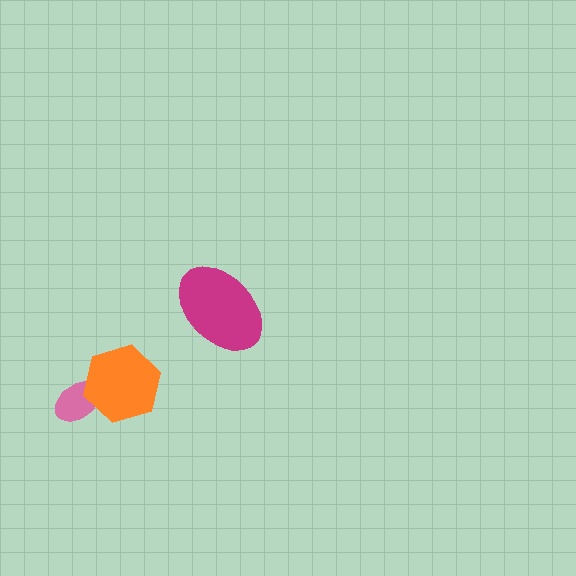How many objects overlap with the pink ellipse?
1 object overlaps with the pink ellipse.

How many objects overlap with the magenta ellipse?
0 objects overlap with the magenta ellipse.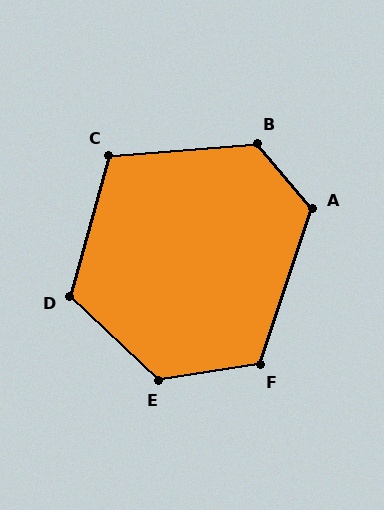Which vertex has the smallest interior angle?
C, at approximately 110 degrees.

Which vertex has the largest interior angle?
E, at approximately 128 degrees.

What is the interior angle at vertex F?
Approximately 117 degrees (obtuse).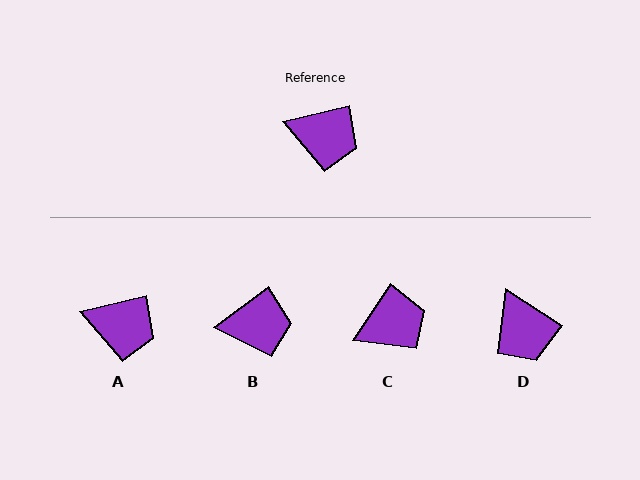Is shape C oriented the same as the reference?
No, it is off by about 43 degrees.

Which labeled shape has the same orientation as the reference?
A.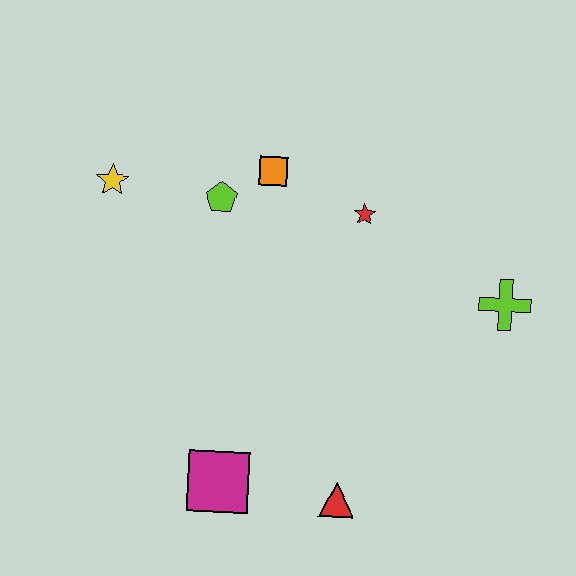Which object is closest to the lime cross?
The red star is closest to the lime cross.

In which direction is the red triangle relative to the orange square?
The red triangle is below the orange square.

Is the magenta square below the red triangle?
No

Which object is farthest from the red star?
The magenta square is farthest from the red star.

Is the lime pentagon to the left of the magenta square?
Yes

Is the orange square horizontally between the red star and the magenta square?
Yes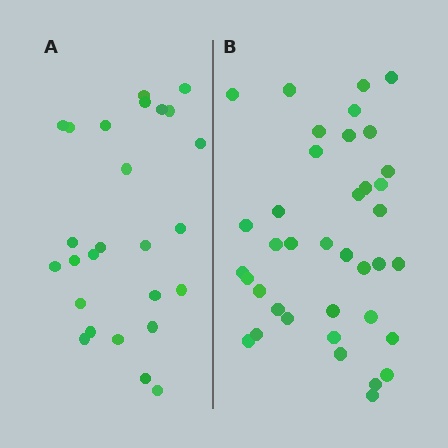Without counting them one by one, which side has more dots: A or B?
Region B (the right region) has more dots.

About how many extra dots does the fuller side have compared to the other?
Region B has roughly 12 or so more dots than region A.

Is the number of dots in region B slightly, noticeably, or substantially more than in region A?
Region B has substantially more. The ratio is roughly 1.5 to 1.